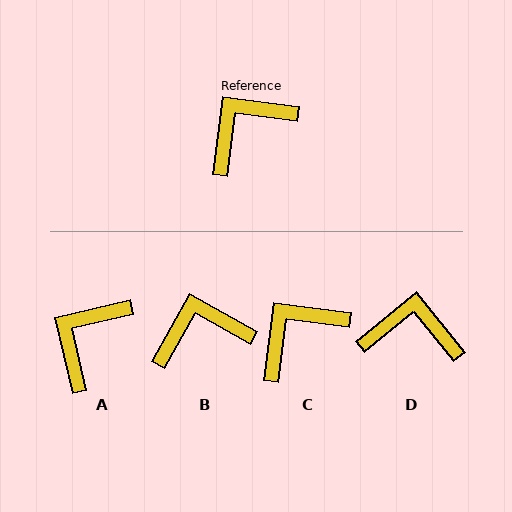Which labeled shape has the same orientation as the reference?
C.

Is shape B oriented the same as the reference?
No, it is off by about 22 degrees.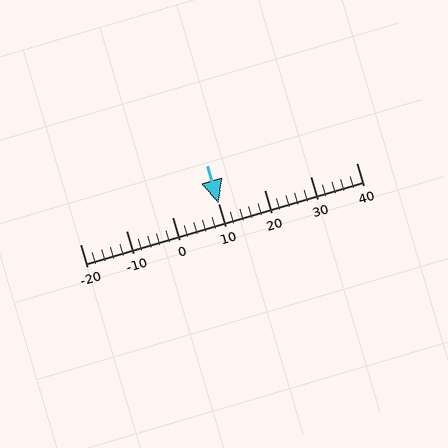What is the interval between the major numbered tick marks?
The major tick marks are spaced 10 units apart.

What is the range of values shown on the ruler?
The ruler shows values from -20 to 40.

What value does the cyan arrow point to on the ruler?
The cyan arrow points to approximately 10.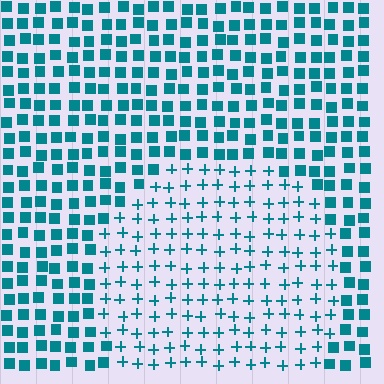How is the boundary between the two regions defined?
The boundary is defined by a change in element shape: plus signs inside vs. squares outside. All elements share the same color and spacing.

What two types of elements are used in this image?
The image uses plus signs inside the circle region and squares outside it.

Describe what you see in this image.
The image is filled with small teal elements arranged in a uniform grid. A circle-shaped region contains plus signs, while the surrounding area contains squares. The boundary is defined purely by the change in element shape.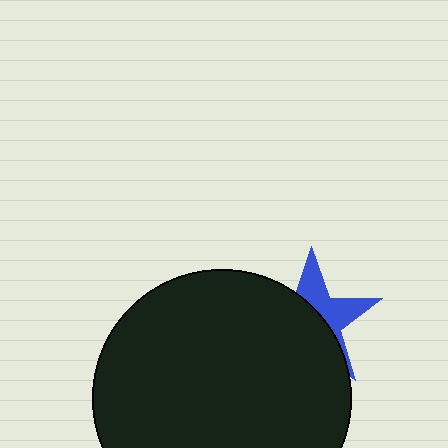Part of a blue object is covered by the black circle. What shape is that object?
It is a star.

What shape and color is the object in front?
The object in front is a black circle.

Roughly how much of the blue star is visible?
A small part of it is visible (roughly 39%).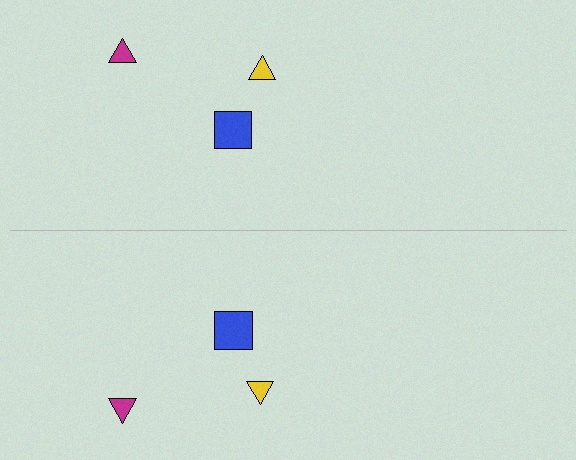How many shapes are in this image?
There are 6 shapes in this image.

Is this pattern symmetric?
Yes, this pattern has bilateral (reflection) symmetry.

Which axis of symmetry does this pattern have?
The pattern has a horizontal axis of symmetry running through the center of the image.